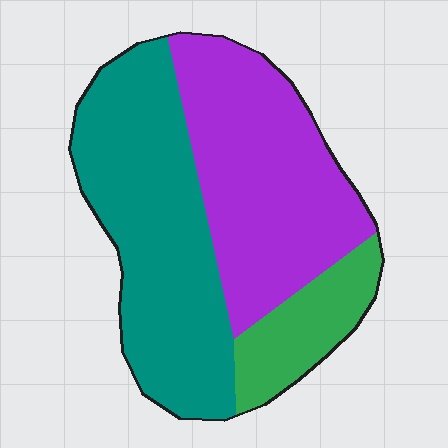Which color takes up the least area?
Green, at roughly 15%.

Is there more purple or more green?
Purple.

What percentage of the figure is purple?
Purple takes up between a quarter and a half of the figure.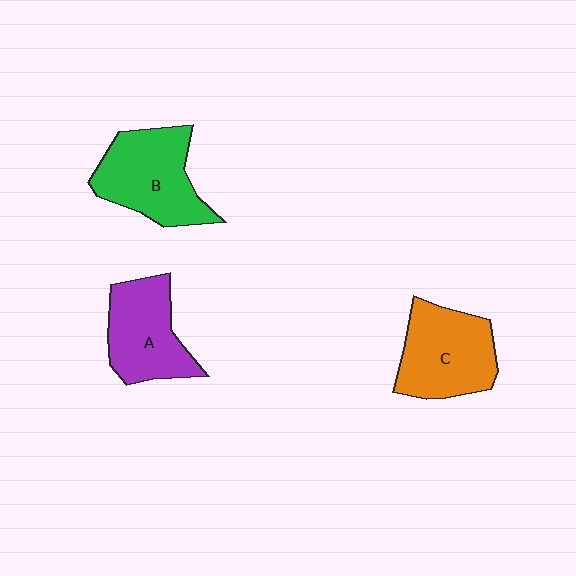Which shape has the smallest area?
Shape A (purple).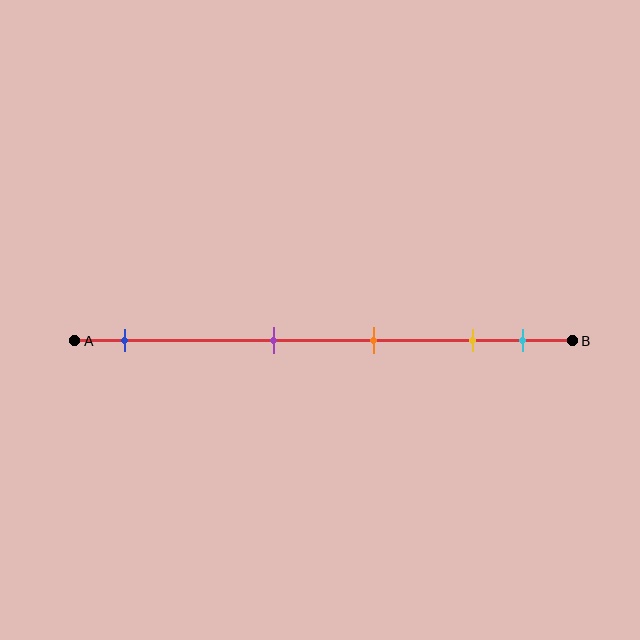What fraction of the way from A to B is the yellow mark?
The yellow mark is approximately 80% (0.8) of the way from A to B.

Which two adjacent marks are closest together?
The yellow and cyan marks are the closest adjacent pair.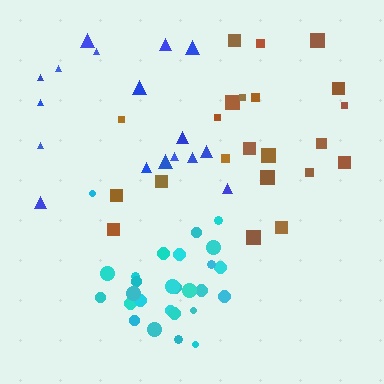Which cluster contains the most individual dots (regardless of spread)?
Cyan (28).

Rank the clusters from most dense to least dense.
cyan, brown, blue.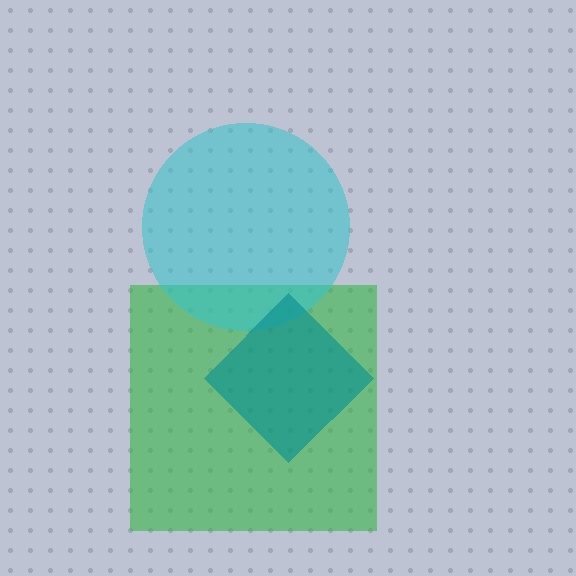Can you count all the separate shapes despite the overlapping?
Yes, there are 3 separate shapes.